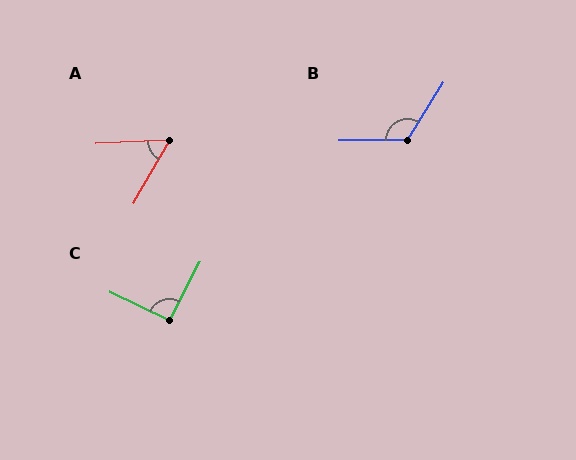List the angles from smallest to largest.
A (58°), C (92°), B (122°).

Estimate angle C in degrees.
Approximately 92 degrees.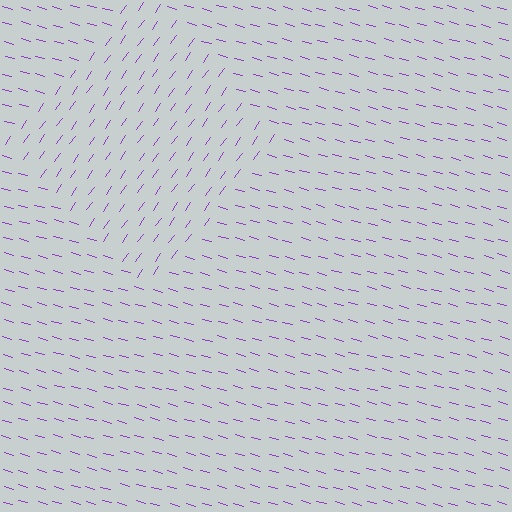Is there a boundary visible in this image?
Yes, there is a texture boundary formed by a change in line orientation.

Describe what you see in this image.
The image is filled with small purple line segments. A diamond region in the image has lines oriented differently from the surrounding lines, creating a visible texture boundary.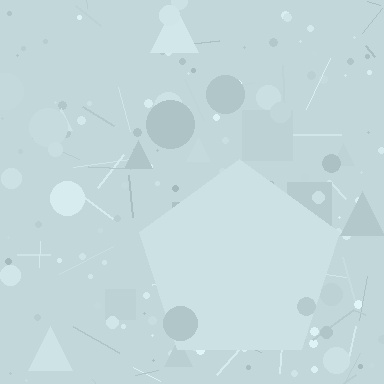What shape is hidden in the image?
A pentagon is hidden in the image.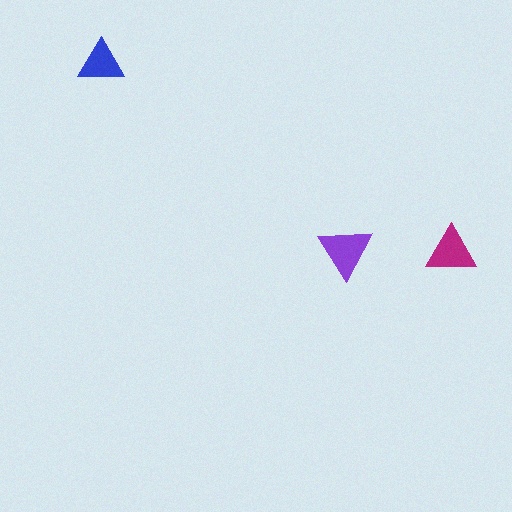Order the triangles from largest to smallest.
the purple one, the magenta one, the blue one.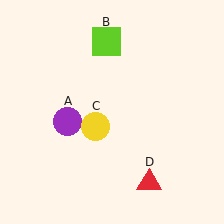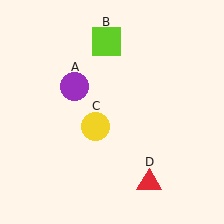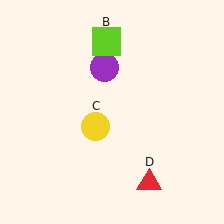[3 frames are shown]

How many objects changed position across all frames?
1 object changed position: purple circle (object A).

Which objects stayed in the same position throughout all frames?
Lime square (object B) and yellow circle (object C) and red triangle (object D) remained stationary.